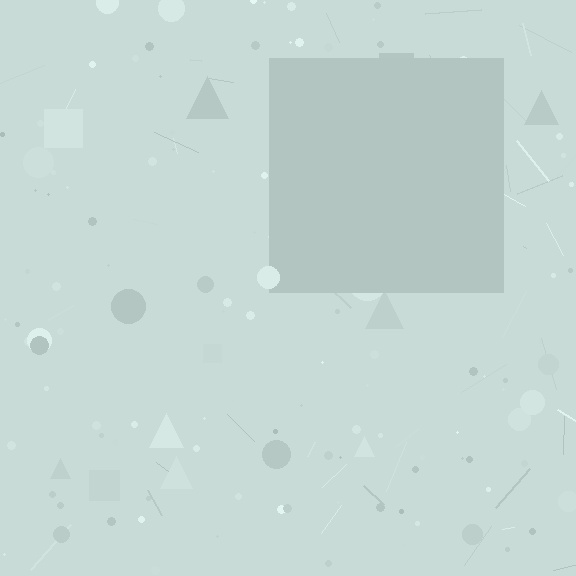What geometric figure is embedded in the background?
A square is embedded in the background.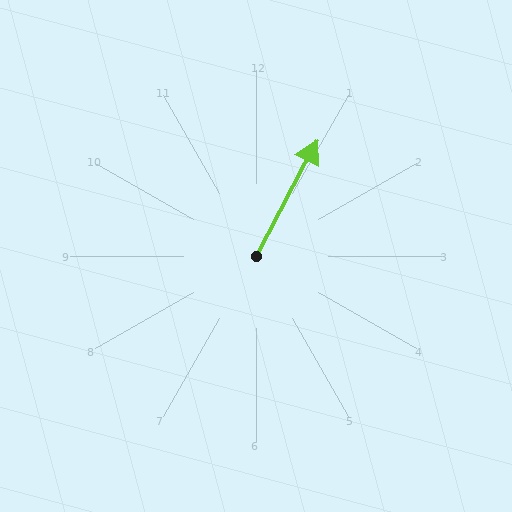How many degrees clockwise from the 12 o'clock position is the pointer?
Approximately 28 degrees.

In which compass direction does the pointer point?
Northeast.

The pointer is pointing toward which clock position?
Roughly 1 o'clock.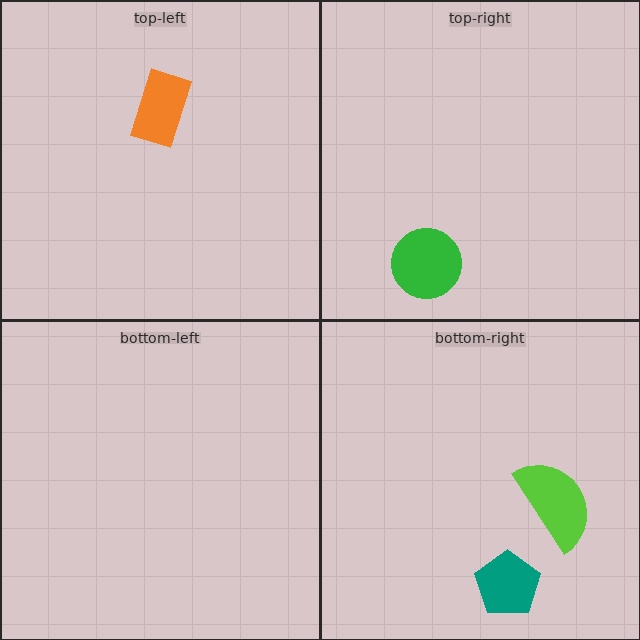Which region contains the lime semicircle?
The bottom-right region.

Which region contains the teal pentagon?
The bottom-right region.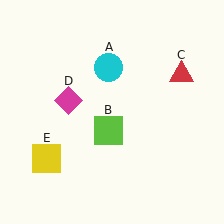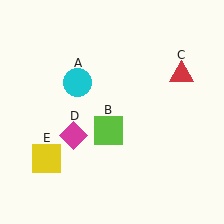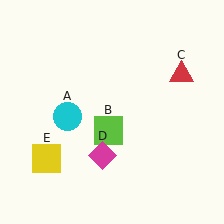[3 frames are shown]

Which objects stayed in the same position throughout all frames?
Lime square (object B) and red triangle (object C) and yellow square (object E) remained stationary.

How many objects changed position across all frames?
2 objects changed position: cyan circle (object A), magenta diamond (object D).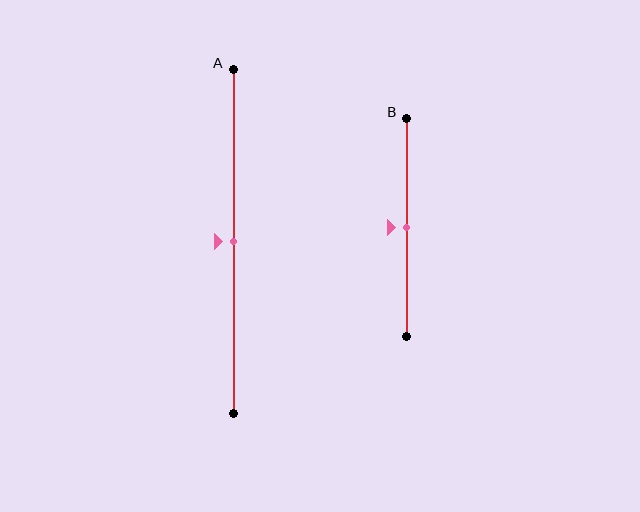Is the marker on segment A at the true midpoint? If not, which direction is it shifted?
Yes, the marker on segment A is at the true midpoint.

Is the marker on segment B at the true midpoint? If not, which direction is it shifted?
Yes, the marker on segment B is at the true midpoint.